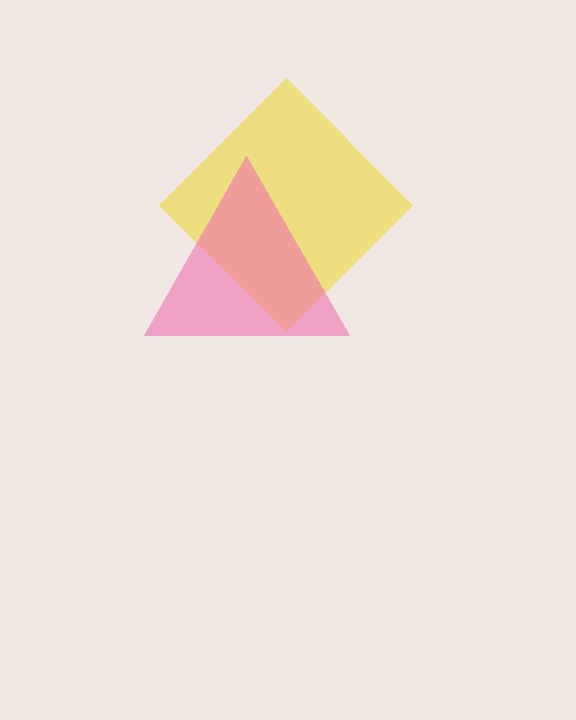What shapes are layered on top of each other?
The layered shapes are: a yellow diamond, a pink triangle.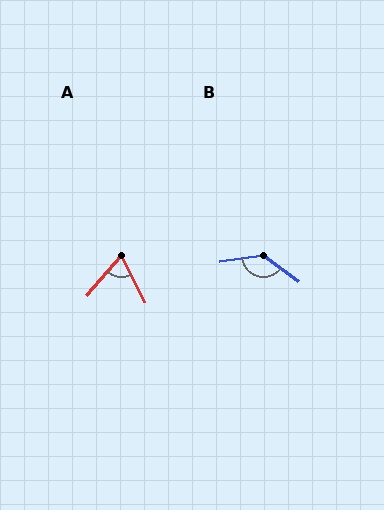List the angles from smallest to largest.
A (66°), B (135°).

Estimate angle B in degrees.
Approximately 135 degrees.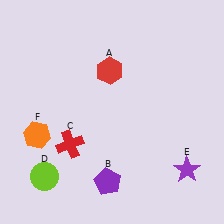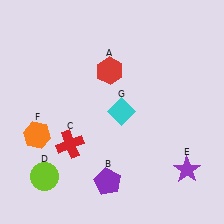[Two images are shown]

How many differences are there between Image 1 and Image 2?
There is 1 difference between the two images.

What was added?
A cyan diamond (G) was added in Image 2.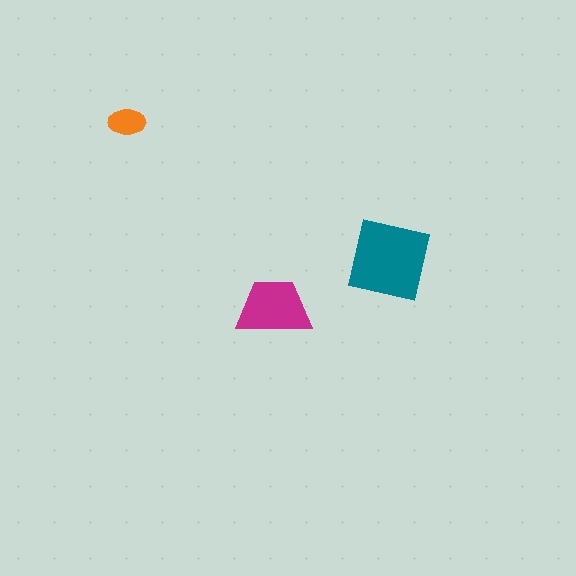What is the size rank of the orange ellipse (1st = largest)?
3rd.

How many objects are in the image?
There are 3 objects in the image.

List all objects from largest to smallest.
The teal square, the magenta trapezoid, the orange ellipse.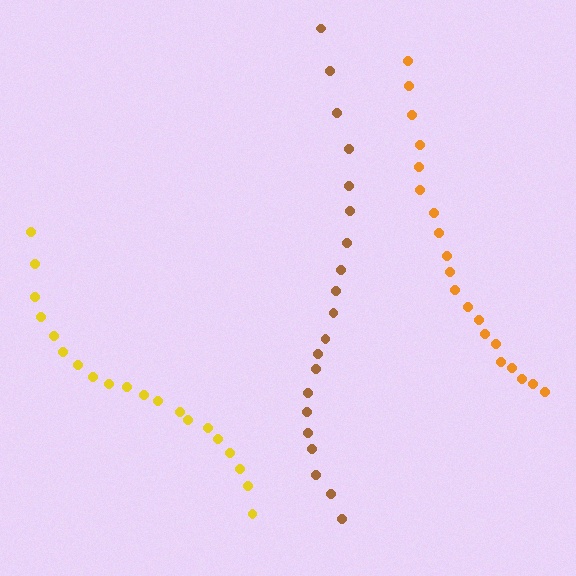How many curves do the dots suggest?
There are 3 distinct paths.